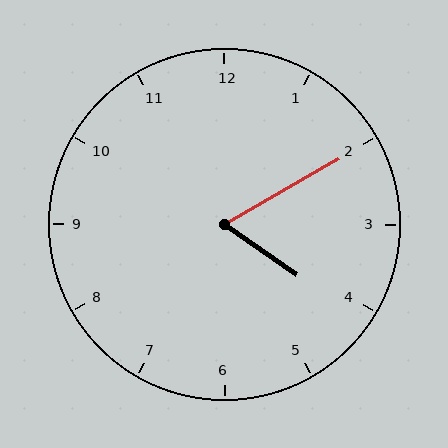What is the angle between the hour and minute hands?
Approximately 65 degrees.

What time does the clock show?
4:10.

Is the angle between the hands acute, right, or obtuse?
It is acute.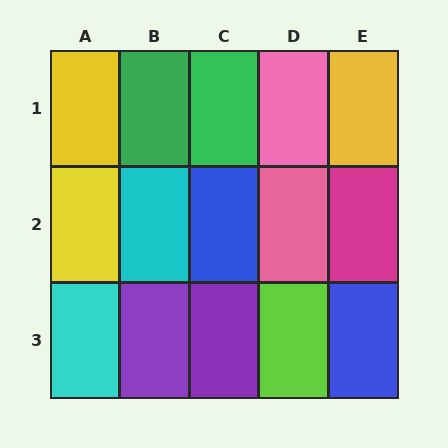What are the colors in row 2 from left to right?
Yellow, cyan, blue, pink, magenta.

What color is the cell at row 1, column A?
Yellow.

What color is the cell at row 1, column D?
Pink.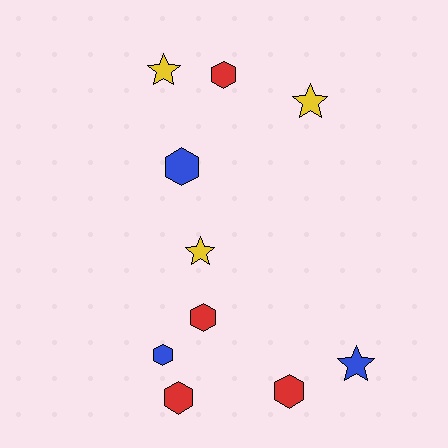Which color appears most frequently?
Red, with 4 objects.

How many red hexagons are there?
There are 4 red hexagons.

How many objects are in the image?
There are 10 objects.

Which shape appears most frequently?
Hexagon, with 6 objects.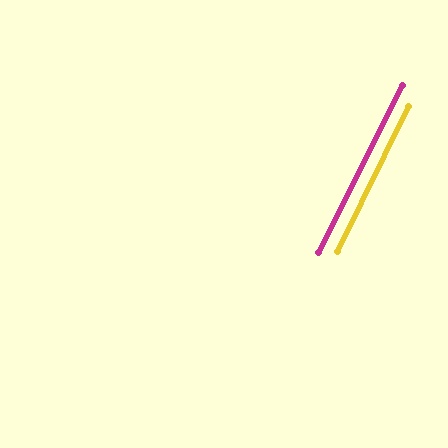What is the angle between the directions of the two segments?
Approximately 1 degree.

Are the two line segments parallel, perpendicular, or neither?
Parallel — their directions differ by only 0.5°.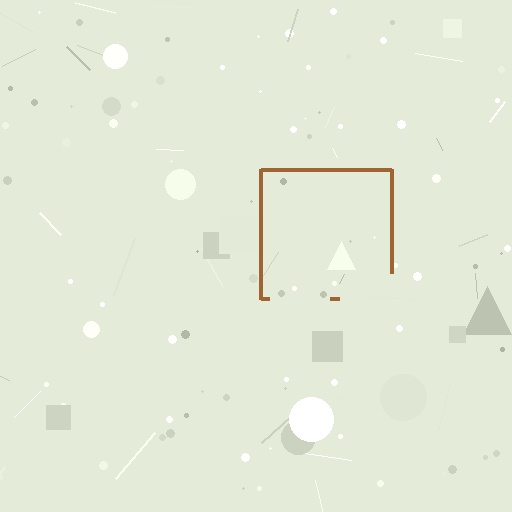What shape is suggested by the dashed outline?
The dashed outline suggests a square.